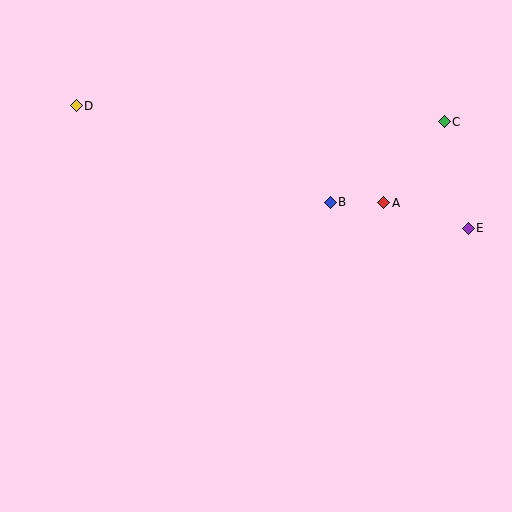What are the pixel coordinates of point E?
Point E is at (468, 228).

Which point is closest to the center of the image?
Point B at (330, 202) is closest to the center.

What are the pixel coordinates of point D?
Point D is at (76, 106).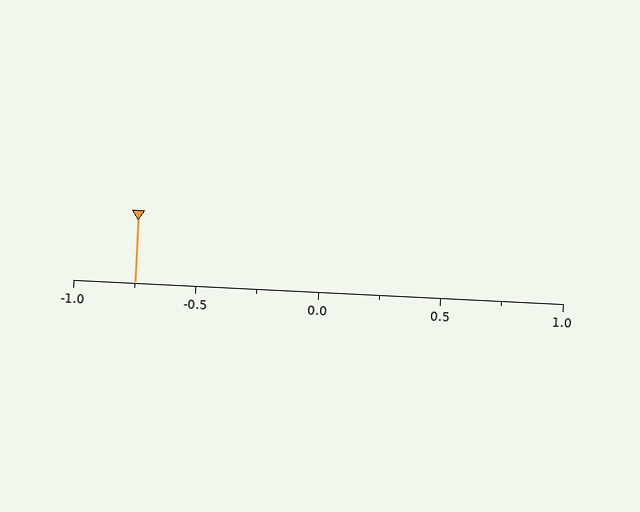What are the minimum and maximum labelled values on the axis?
The axis runs from -1.0 to 1.0.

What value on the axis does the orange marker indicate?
The marker indicates approximately -0.75.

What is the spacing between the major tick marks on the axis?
The major ticks are spaced 0.5 apart.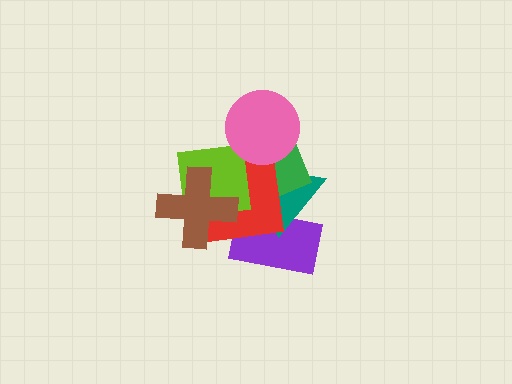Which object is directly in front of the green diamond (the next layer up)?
The red square is directly in front of the green diamond.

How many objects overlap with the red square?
5 objects overlap with the red square.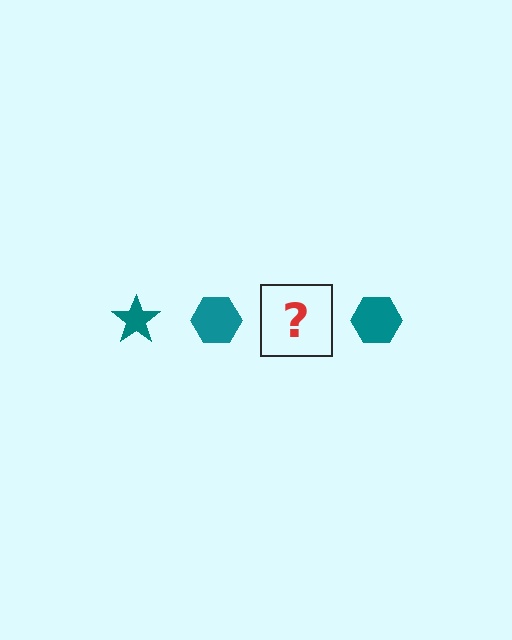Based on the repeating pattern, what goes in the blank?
The blank should be a teal star.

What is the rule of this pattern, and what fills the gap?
The rule is that the pattern cycles through star, hexagon shapes in teal. The gap should be filled with a teal star.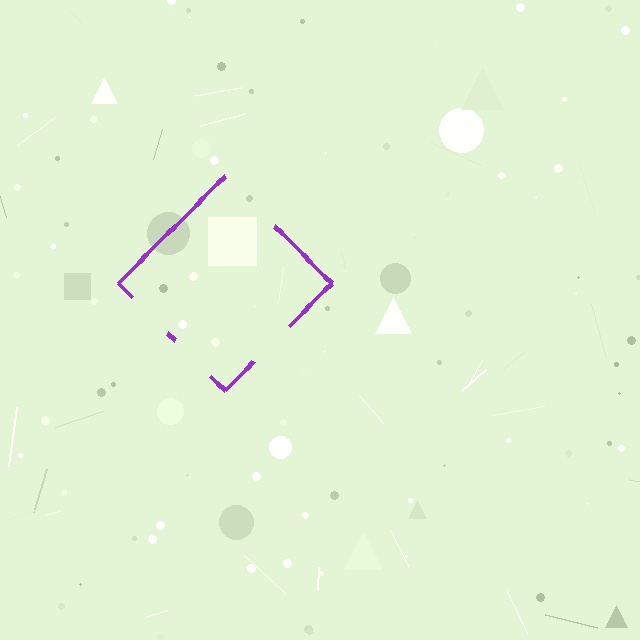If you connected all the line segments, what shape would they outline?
They would outline a diamond.